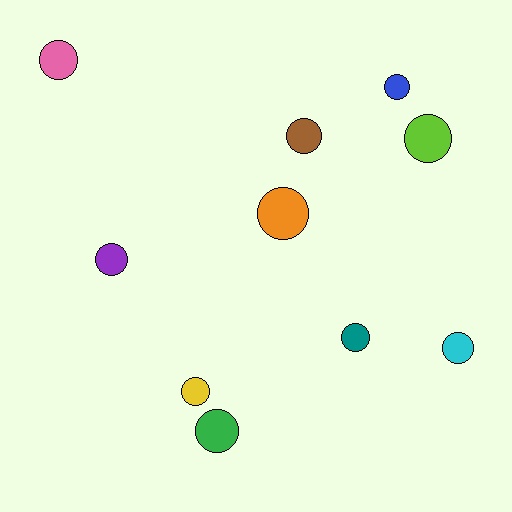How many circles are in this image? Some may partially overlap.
There are 10 circles.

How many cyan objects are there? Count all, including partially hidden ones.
There is 1 cyan object.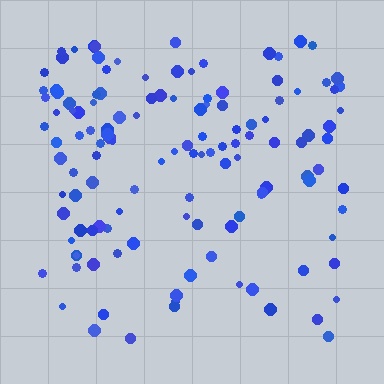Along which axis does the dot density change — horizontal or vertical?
Vertical.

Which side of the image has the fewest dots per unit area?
The bottom.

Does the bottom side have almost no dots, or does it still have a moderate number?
Still a moderate number, just noticeably fewer than the top.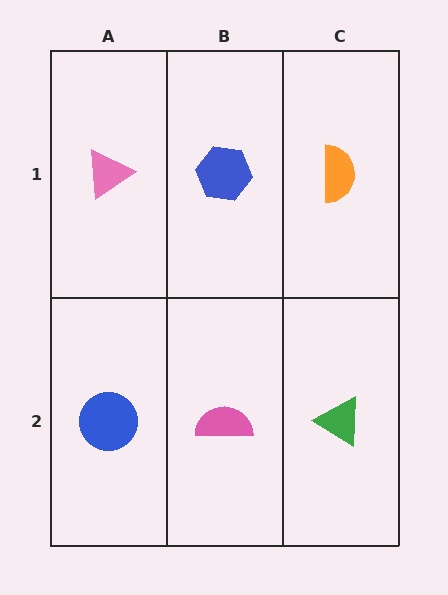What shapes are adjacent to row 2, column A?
A pink triangle (row 1, column A), a pink semicircle (row 2, column B).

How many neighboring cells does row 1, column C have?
2.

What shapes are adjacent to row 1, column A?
A blue circle (row 2, column A), a blue hexagon (row 1, column B).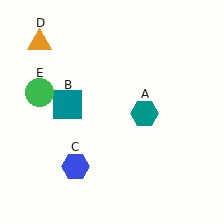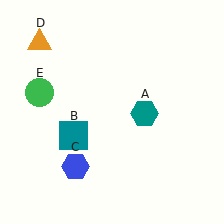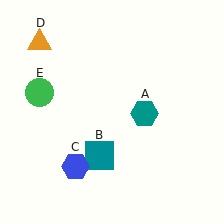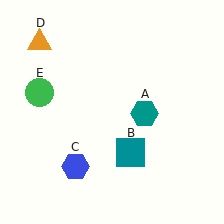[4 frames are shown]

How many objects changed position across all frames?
1 object changed position: teal square (object B).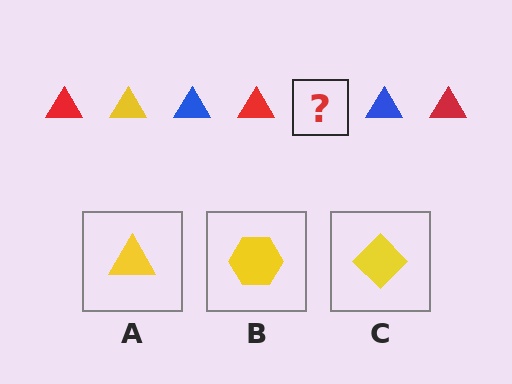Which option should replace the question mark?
Option A.